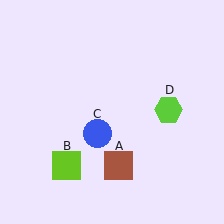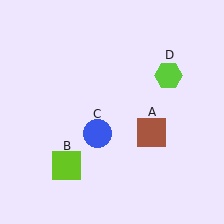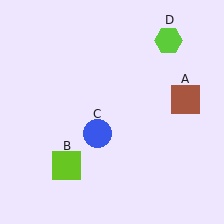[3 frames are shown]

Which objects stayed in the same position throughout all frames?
Lime square (object B) and blue circle (object C) remained stationary.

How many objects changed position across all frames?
2 objects changed position: brown square (object A), lime hexagon (object D).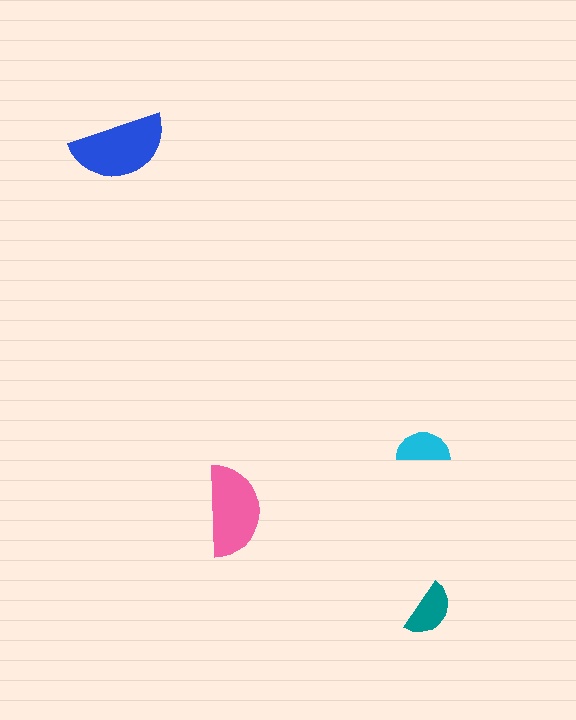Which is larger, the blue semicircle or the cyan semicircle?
The blue one.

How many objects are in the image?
There are 4 objects in the image.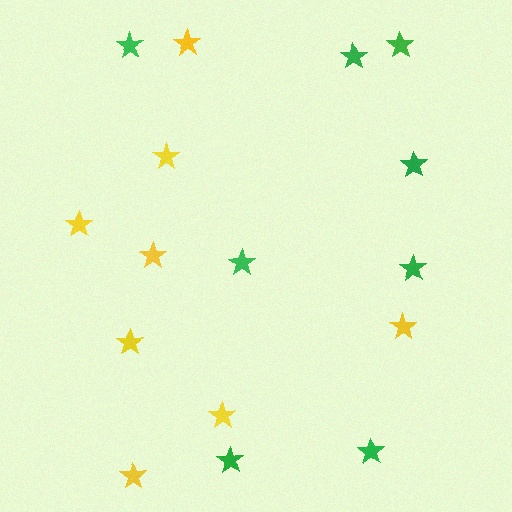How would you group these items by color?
There are 2 groups: one group of yellow stars (8) and one group of green stars (8).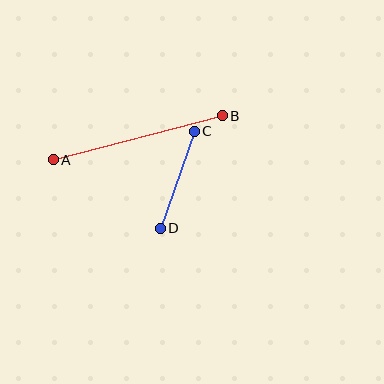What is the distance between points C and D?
The distance is approximately 103 pixels.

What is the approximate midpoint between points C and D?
The midpoint is at approximately (177, 180) pixels.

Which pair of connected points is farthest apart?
Points A and B are farthest apart.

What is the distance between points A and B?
The distance is approximately 175 pixels.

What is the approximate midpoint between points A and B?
The midpoint is at approximately (138, 138) pixels.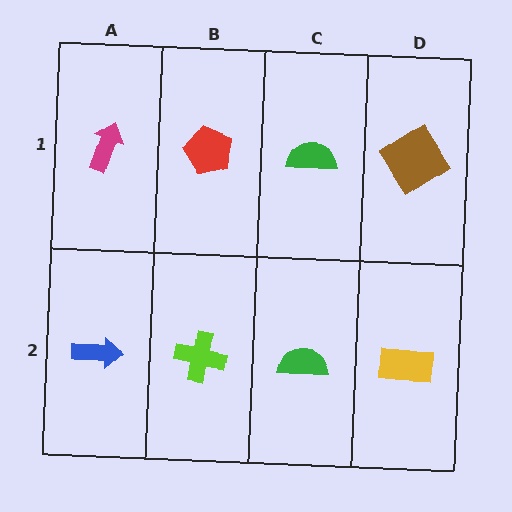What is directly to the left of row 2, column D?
A green semicircle.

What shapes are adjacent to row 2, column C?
A green semicircle (row 1, column C), a lime cross (row 2, column B), a yellow rectangle (row 2, column D).